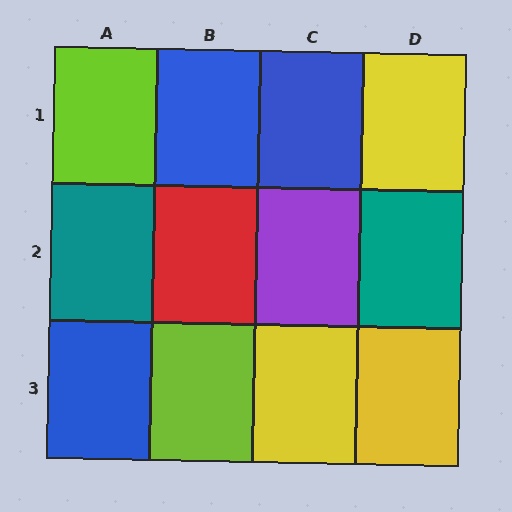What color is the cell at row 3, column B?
Lime.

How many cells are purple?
1 cell is purple.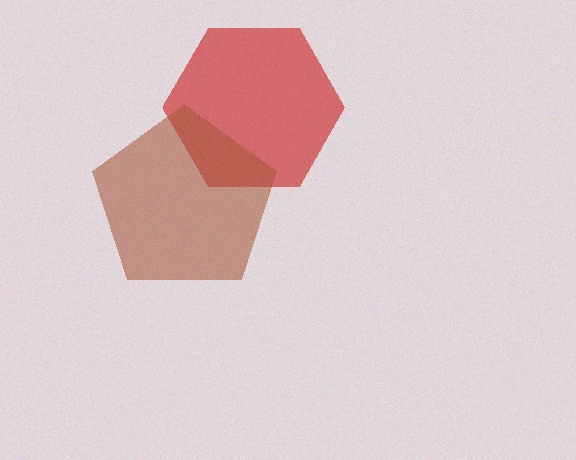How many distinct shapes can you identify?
There are 2 distinct shapes: a red hexagon, a brown pentagon.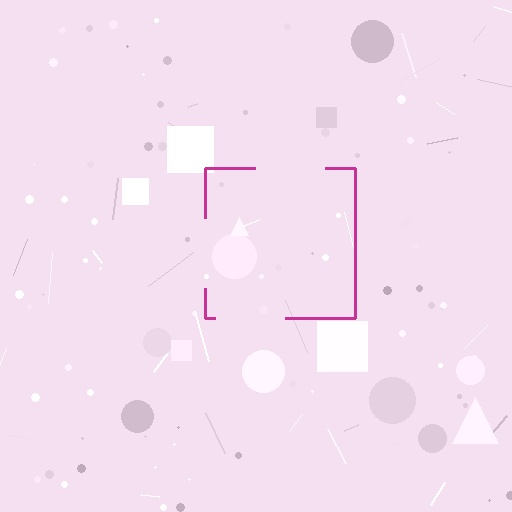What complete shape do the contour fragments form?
The contour fragments form a square.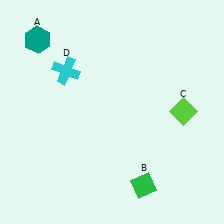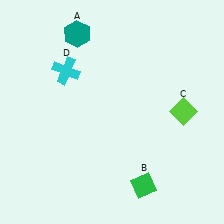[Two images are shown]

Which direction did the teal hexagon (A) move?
The teal hexagon (A) moved right.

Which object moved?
The teal hexagon (A) moved right.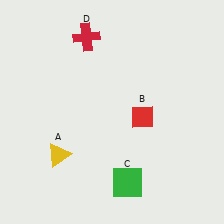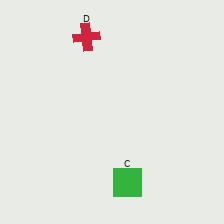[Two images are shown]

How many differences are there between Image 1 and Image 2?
There are 2 differences between the two images.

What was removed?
The red diamond (B), the yellow triangle (A) were removed in Image 2.